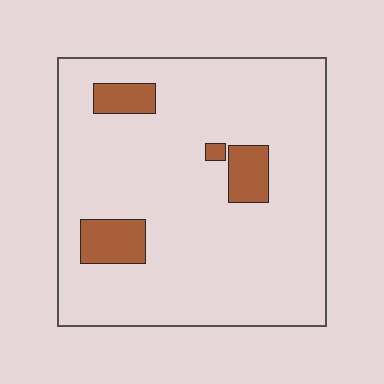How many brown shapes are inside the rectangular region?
4.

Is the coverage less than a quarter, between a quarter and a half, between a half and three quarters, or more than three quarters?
Less than a quarter.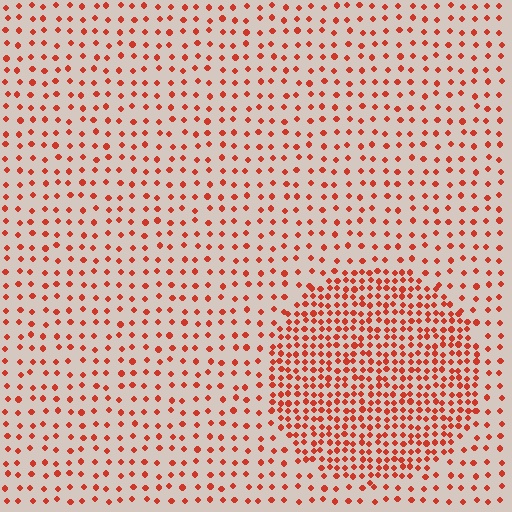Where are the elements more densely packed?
The elements are more densely packed inside the circle boundary.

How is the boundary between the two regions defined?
The boundary is defined by a change in element density (approximately 2.4x ratio). All elements are the same color, size, and shape.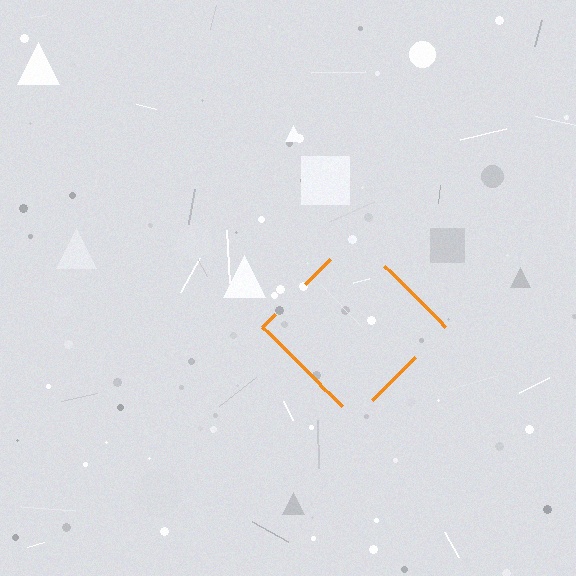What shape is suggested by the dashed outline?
The dashed outline suggests a diamond.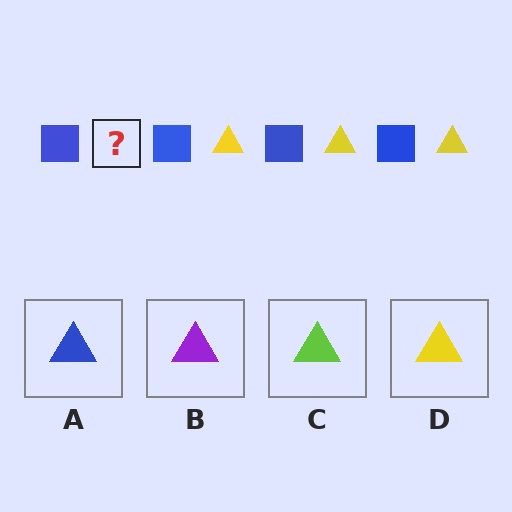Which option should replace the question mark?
Option D.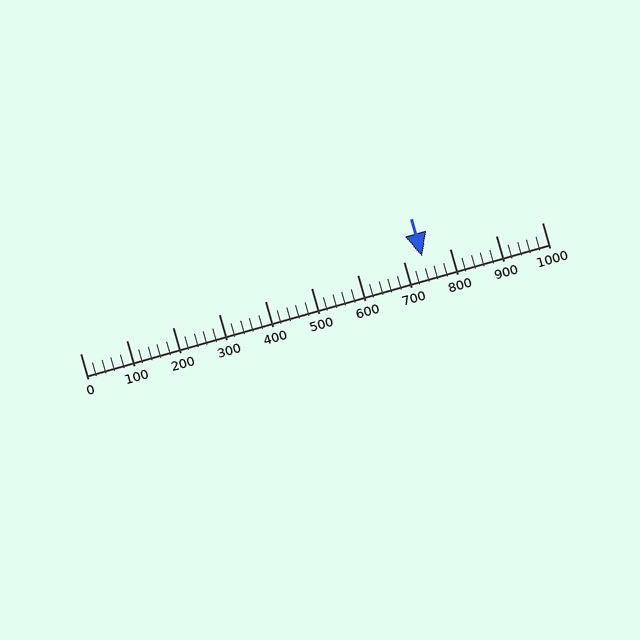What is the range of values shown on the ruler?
The ruler shows values from 0 to 1000.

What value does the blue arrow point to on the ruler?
The blue arrow points to approximately 740.